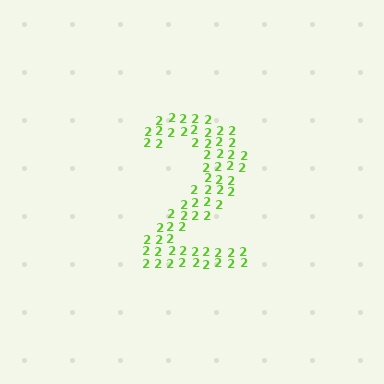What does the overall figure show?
The overall figure shows the digit 2.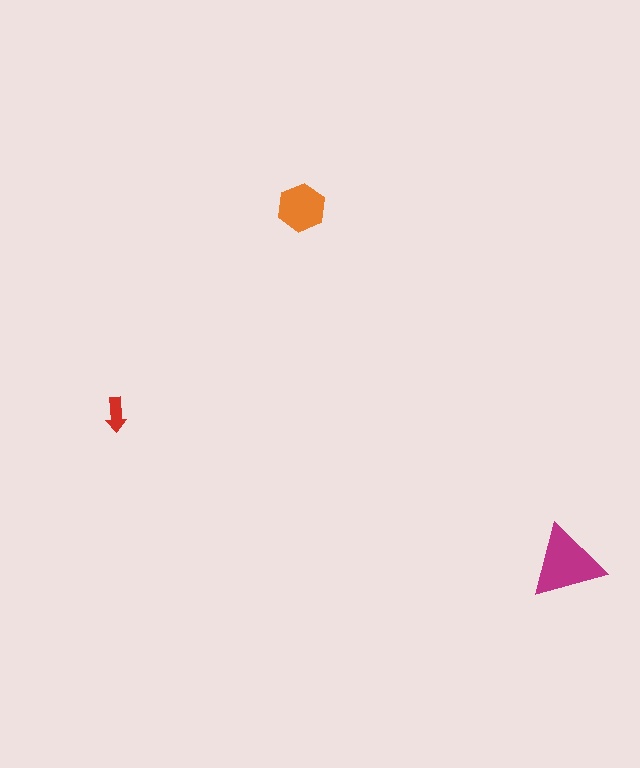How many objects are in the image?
There are 3 objects in the image.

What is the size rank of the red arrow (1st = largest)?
3rd.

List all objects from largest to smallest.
The magenta triangle, the orange hexagon, the red arrow.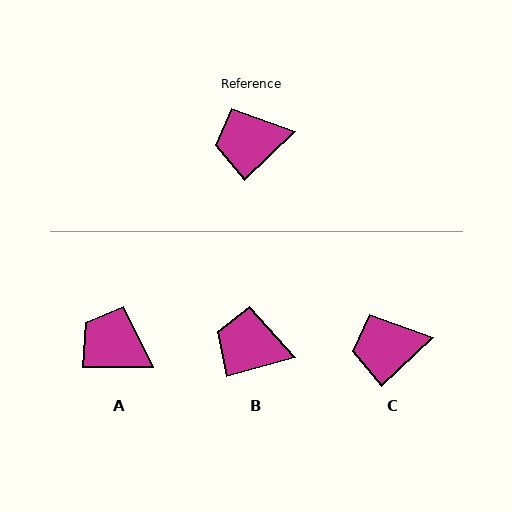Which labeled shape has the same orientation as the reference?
C.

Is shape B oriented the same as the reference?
No, it is off by about 28 degrees.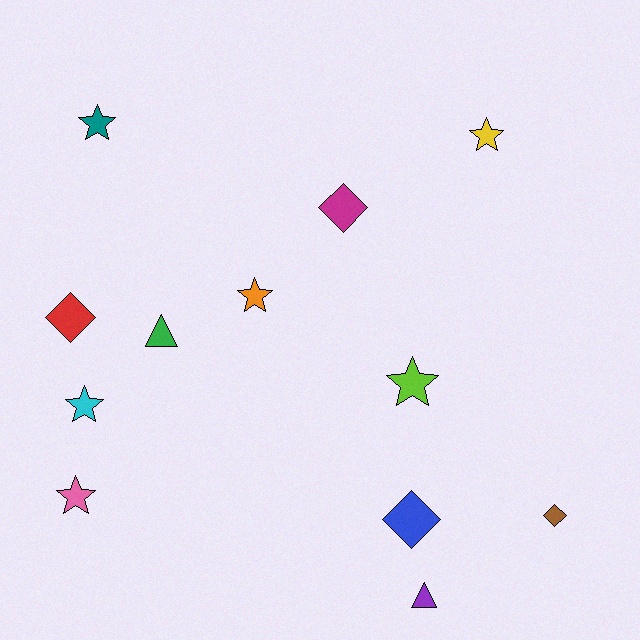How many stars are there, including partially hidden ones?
There are 6 stars.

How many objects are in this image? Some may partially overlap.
There are 12 objects.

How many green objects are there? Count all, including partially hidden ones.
There is 1 green object.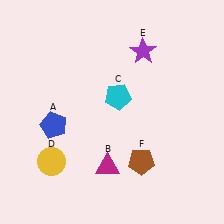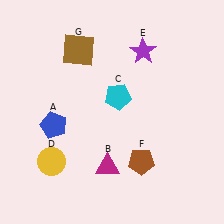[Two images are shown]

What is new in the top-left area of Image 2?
A brown square (G) was added in the top-left area of Image 2.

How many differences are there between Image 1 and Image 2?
There is 1 difference between the two images.